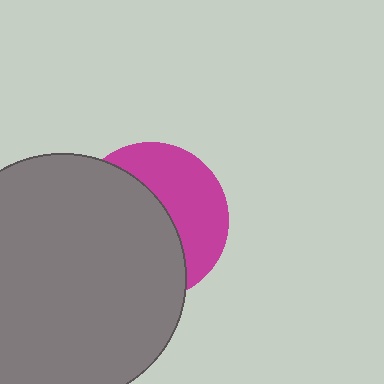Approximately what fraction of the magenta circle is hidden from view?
Roughly 58% of the magenta circle is hidden behind the gray circle.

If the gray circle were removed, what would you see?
You would see the complete magenta circle.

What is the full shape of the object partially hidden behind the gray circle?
The partially hidden object is a magenta circle.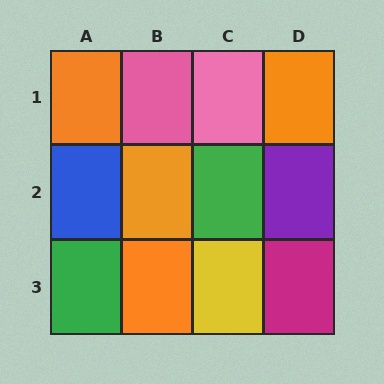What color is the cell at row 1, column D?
Orange.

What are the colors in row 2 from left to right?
Blue, orange, green, purple.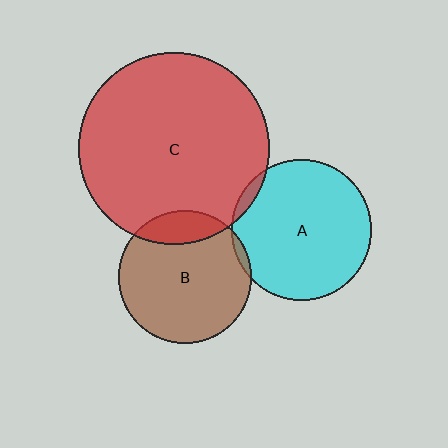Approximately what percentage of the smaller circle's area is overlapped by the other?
Approximately 15%.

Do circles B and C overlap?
Yes.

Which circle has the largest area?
Circle C (red).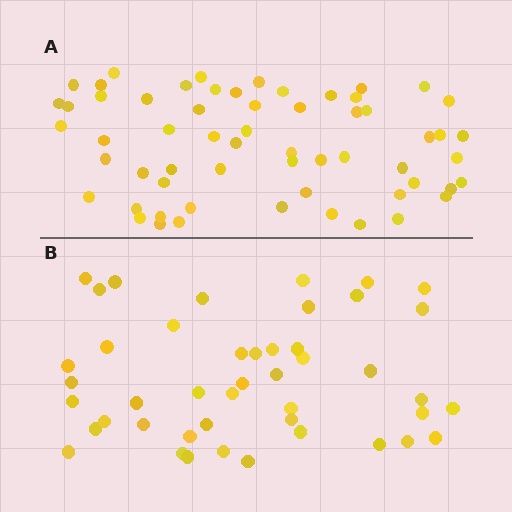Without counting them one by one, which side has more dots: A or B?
Region A (the top region) has more dots.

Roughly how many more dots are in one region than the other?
Region A has approximately 15 more dots than region B.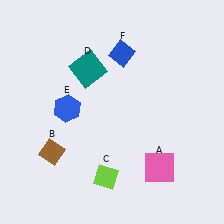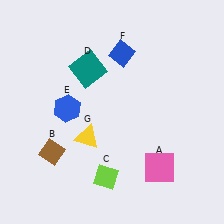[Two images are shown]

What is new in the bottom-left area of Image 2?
A yellow triangle (G) was added in the bottom-left area of Image 2.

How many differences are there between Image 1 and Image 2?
There is 1 difference between the two images.